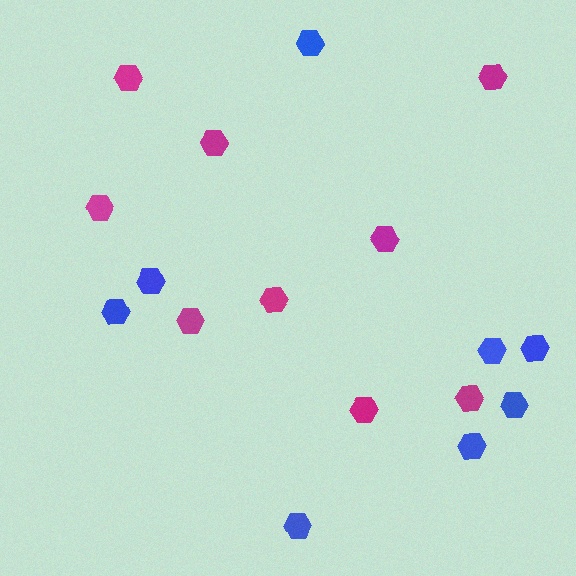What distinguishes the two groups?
There are 2 groups: one group of magenta hexagons (9) and one group of blue hexagons (8).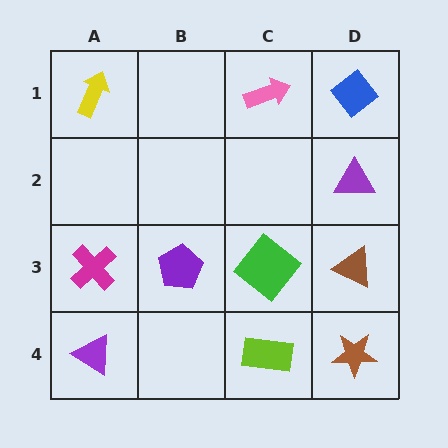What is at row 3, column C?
A green diamond.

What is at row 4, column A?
A purple triangle.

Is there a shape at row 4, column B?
No, that cell is empty.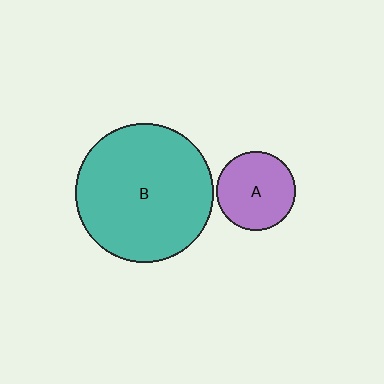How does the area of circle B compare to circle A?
Approximately 3.1 times.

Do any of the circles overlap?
No, none of the circles overlap.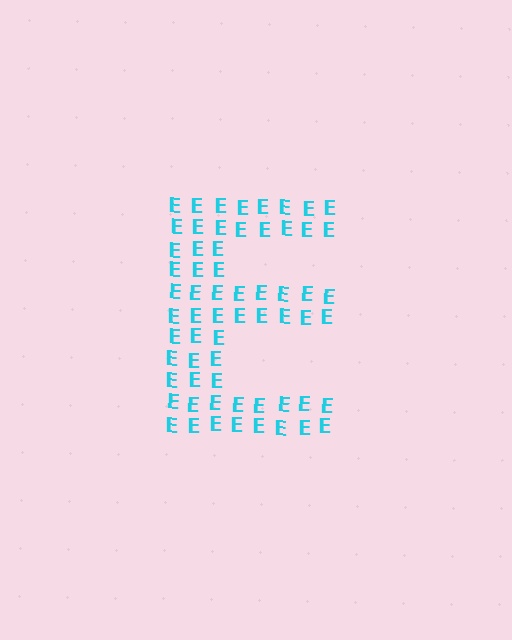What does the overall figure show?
The overall figure shows the letter E.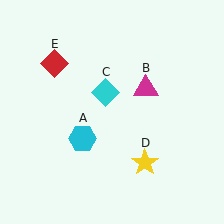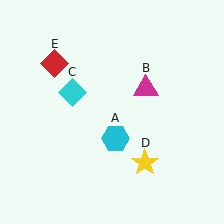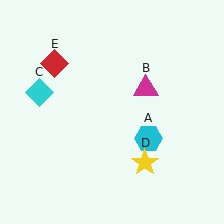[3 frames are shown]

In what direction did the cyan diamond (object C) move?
The cyan diamond (object C) moved left.